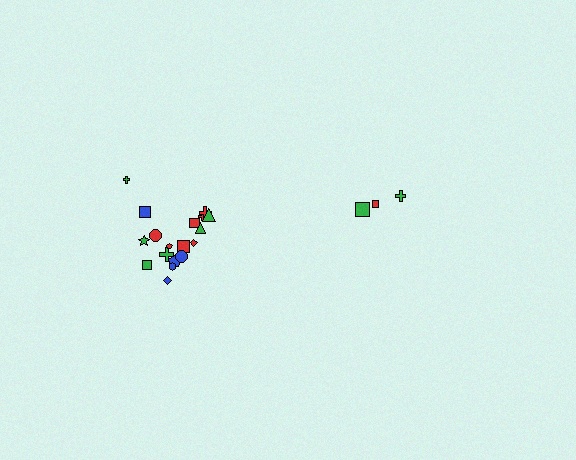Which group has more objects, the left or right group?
The left group.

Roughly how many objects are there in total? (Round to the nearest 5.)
Roughly 20 objects in total.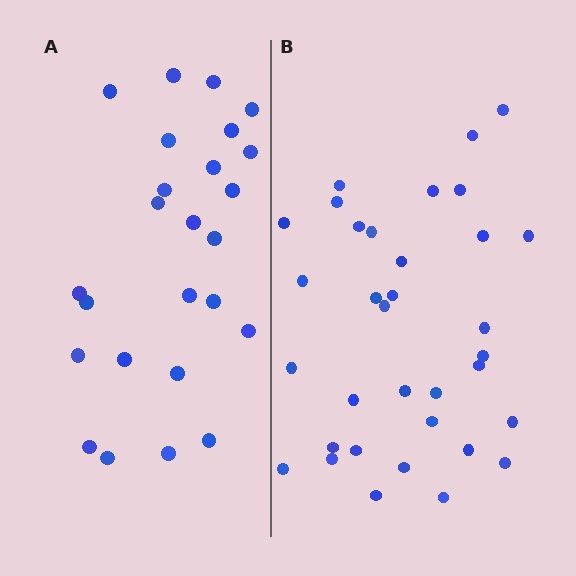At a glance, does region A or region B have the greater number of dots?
Region B (the right region) has more dots.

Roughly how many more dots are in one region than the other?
Region B has roughly 8 or so more dots than region A.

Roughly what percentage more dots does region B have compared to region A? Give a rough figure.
About 35% more.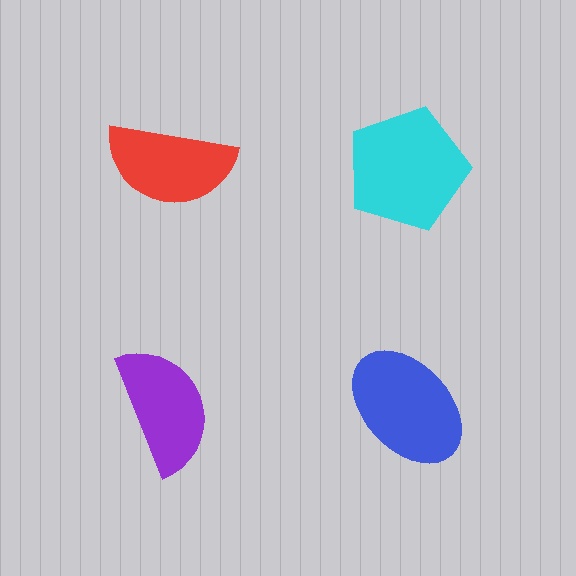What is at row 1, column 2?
A cyan pentagon.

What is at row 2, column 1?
A purple semicircle.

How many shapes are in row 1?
2 shapes.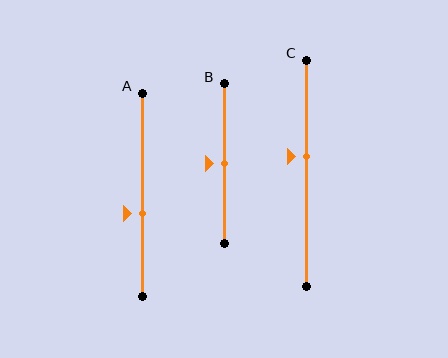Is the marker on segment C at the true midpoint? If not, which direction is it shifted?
No, the marker on segment C is shifted upward by about 7% of the segment length.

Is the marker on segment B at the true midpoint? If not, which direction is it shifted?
Yes, the marker on segment B is at the true midpoint.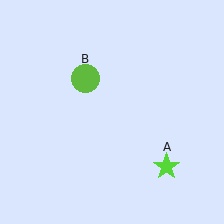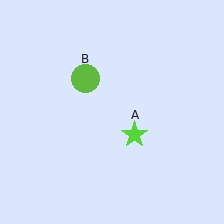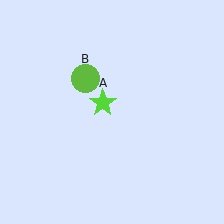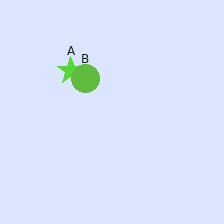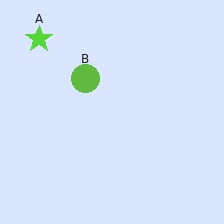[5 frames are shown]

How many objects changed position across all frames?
1 object changed position: lime star (object A).